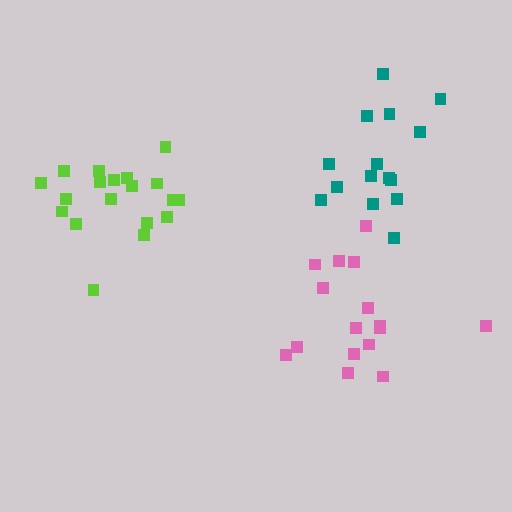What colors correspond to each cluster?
The clusters are colored: lime, pink, teal.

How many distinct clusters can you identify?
There are 3 distinct clusters.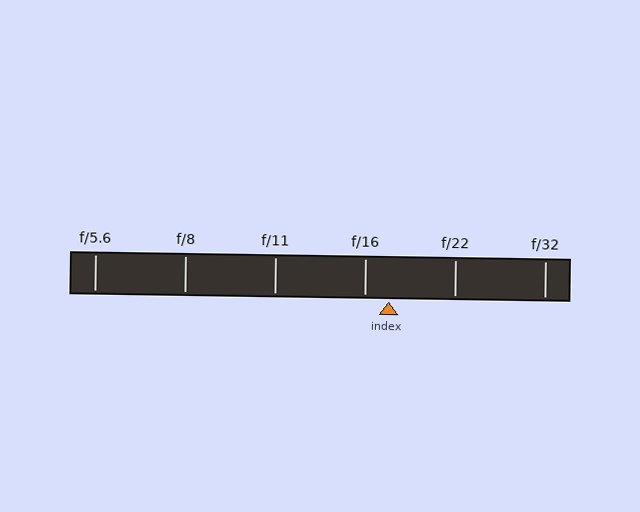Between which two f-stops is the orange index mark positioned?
The index mark is between f/16 and f/22.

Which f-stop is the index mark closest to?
The index mark is closest to f/16.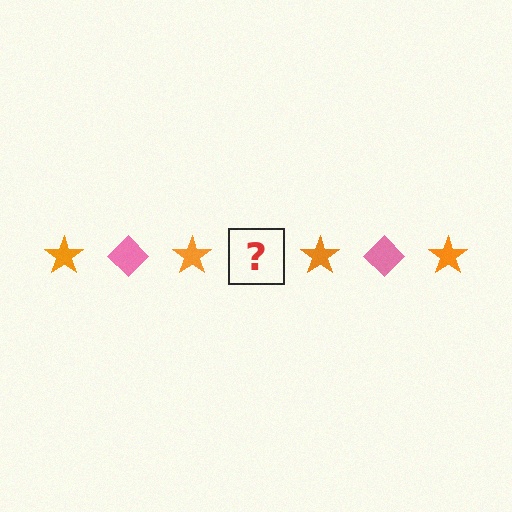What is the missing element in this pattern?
The missing element is a pink diamond.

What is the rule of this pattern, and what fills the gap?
The rule is that the pattern alternates between orange star and pink diamond. The gap should be filled with a pink diamond.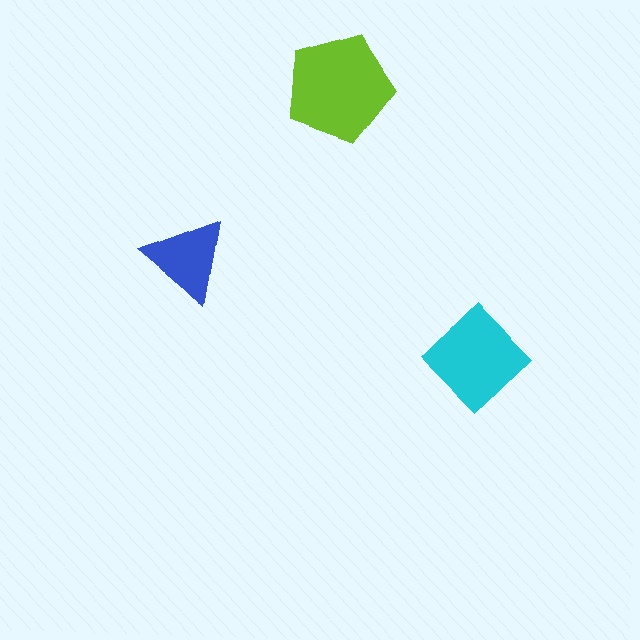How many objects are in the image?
There are 3 objects in the image.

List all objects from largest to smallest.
The lime pentagon, the cyan diamond, the blue triangle.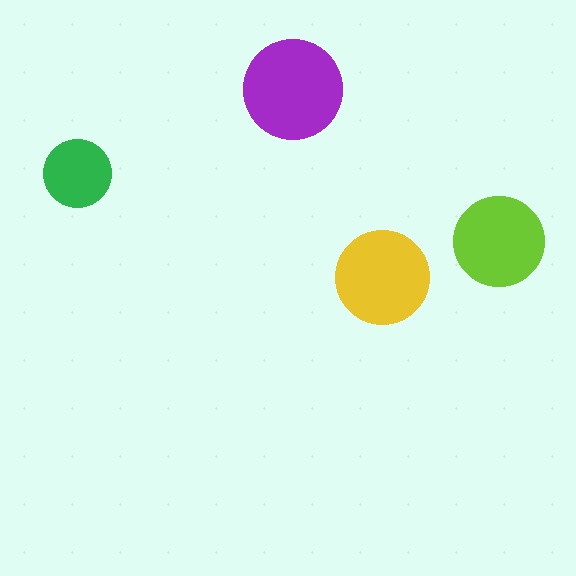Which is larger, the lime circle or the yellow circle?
The yellow one.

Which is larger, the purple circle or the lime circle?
The purple one.